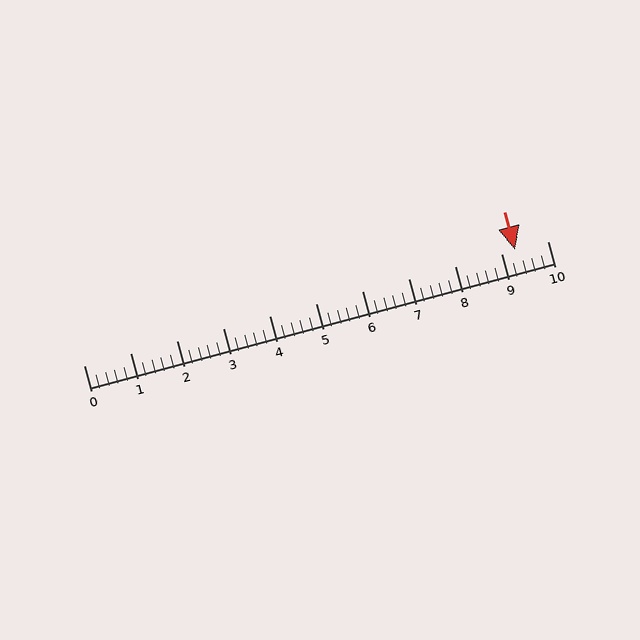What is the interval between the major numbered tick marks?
The major tick marks are spaced 1 units apart.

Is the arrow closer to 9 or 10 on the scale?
The arrow is closer to 9.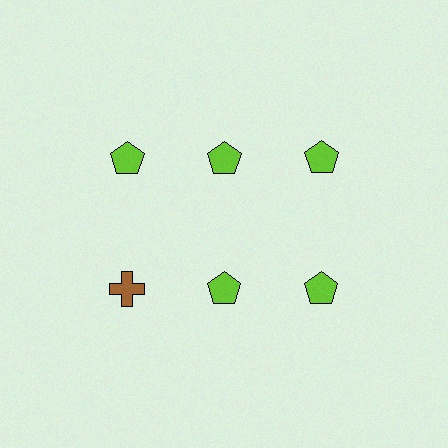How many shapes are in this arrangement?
There are 6 shapes arranged in a grid pattern.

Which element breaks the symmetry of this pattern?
The brown cross in the second row, leftmost column breaks the symmetry. All other shapes are lime pentagons.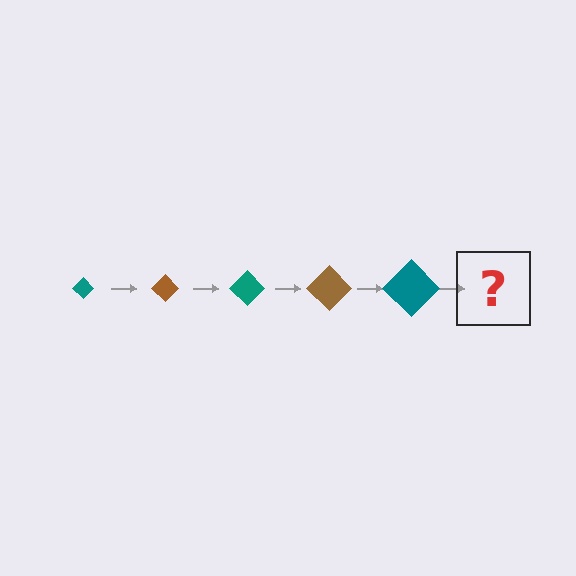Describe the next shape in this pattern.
It should be a brown diamond, larger than the previous one.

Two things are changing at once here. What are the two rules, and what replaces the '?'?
The two rules are that the diamond grows larger each step and the color cycles through teal and brown. The '?' should be a brown diamond, larger than the previous one.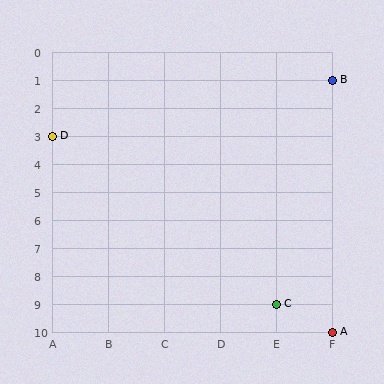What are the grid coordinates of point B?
Point B is at grid coordinates (F, 1).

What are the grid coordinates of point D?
Point D is at grid coordinates (A, 3).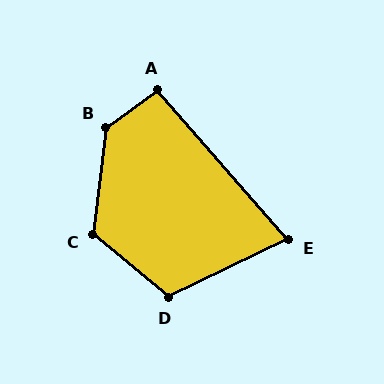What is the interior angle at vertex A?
Approximately 95 degrees (obtuse).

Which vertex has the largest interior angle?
B, at approximately 133 degrees.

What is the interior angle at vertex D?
Approximately 115 degrees (obtuse).